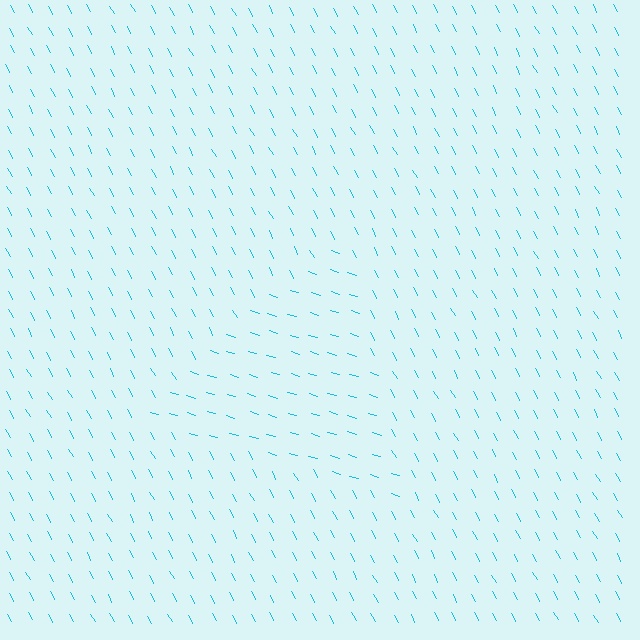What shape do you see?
I see a triangle.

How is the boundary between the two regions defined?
The boundary is defined purely by a change in line orientation (approximately 45 degrees difference). All lines are the same color and thickness.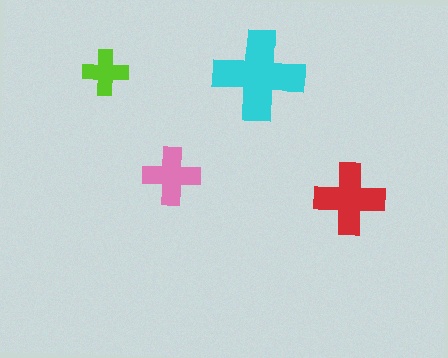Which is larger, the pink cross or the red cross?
The red one.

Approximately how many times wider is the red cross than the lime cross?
About 1.5 times wider.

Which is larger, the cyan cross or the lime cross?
The cyan one.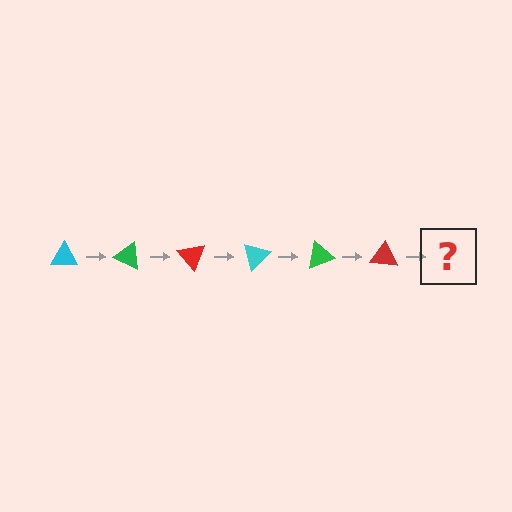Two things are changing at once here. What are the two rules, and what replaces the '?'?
The two rules are that it rotates 25 degrees each step and the color cycles through cyan, green, and red. The '?' should be a cyan triangle, rotated 150 degrees from the start.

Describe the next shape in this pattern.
It should be a cyan triangle, rotated 150 degrees from the start.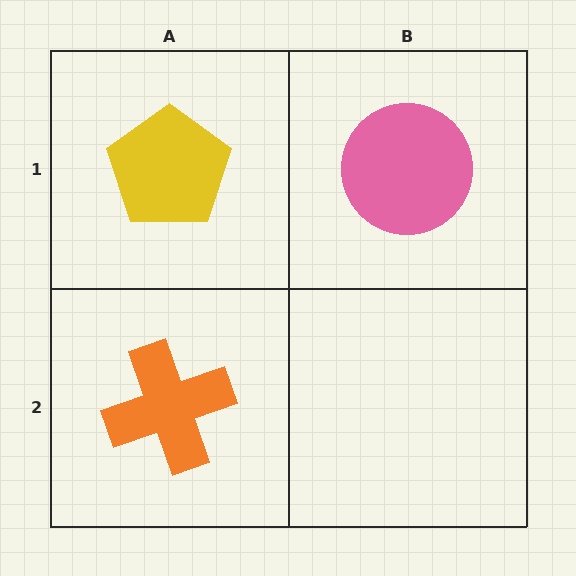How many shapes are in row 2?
1 shape.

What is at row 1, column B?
A pink circle.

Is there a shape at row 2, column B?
No, that cell is empty.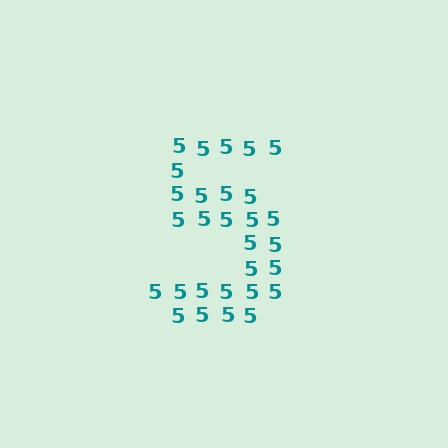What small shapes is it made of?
It is made of small digit 5's.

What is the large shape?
The large shape is the digit 5.